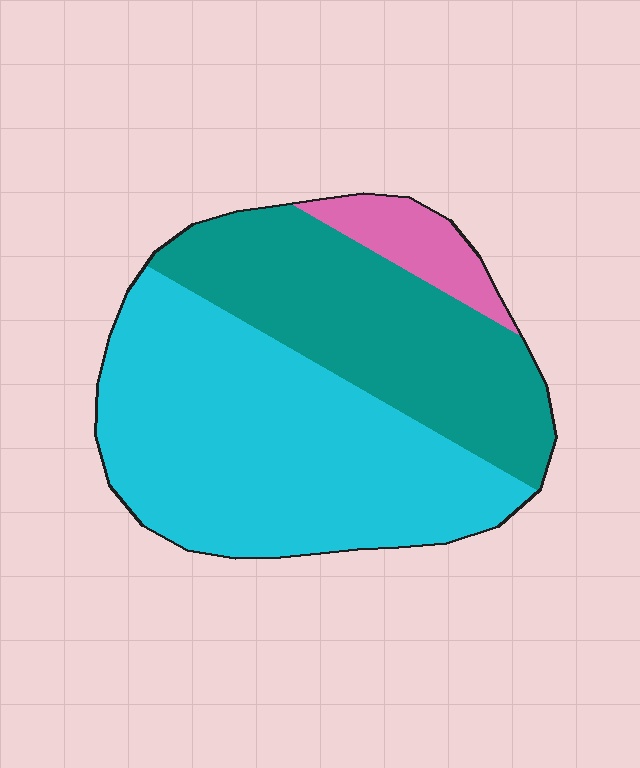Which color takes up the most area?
Cyan, at roughly 55%.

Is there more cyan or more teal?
Cyan.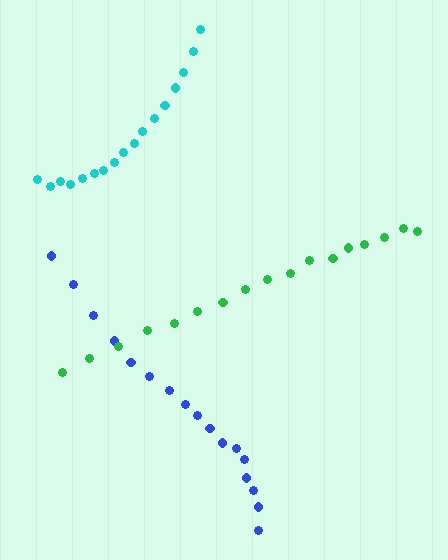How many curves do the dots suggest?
There are 3 distinct paths.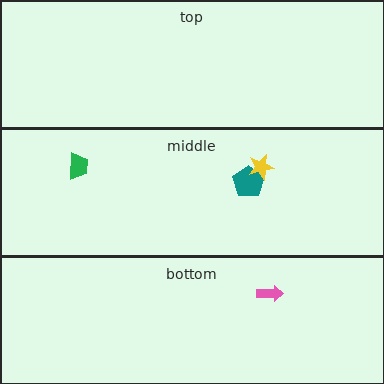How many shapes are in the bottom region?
1.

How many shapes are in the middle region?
3.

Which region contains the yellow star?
The middle region.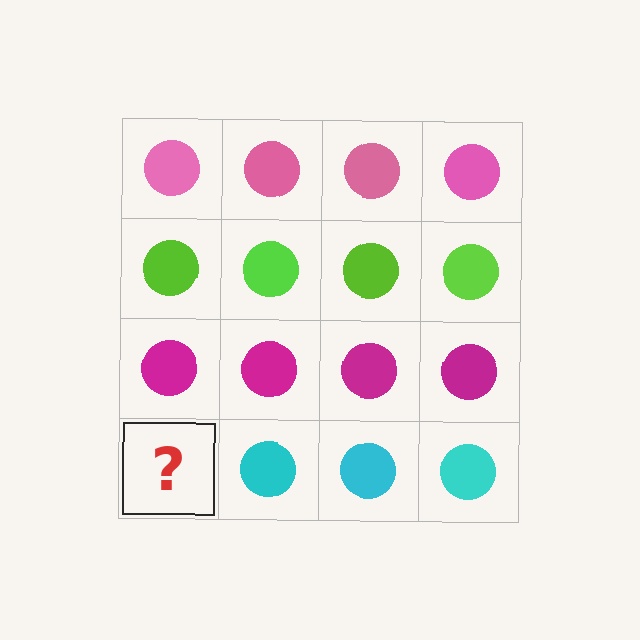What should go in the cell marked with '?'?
The missing cell should contain a cyan circle.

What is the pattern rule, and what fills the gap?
The rule is that each row has a consistent color. The gap should be filled with a cyan circle.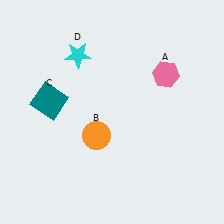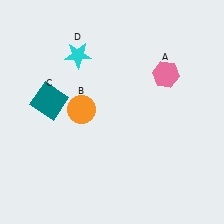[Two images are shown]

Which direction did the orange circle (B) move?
The orange circle (B) moved up.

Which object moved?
The orange circle (B) moved up.